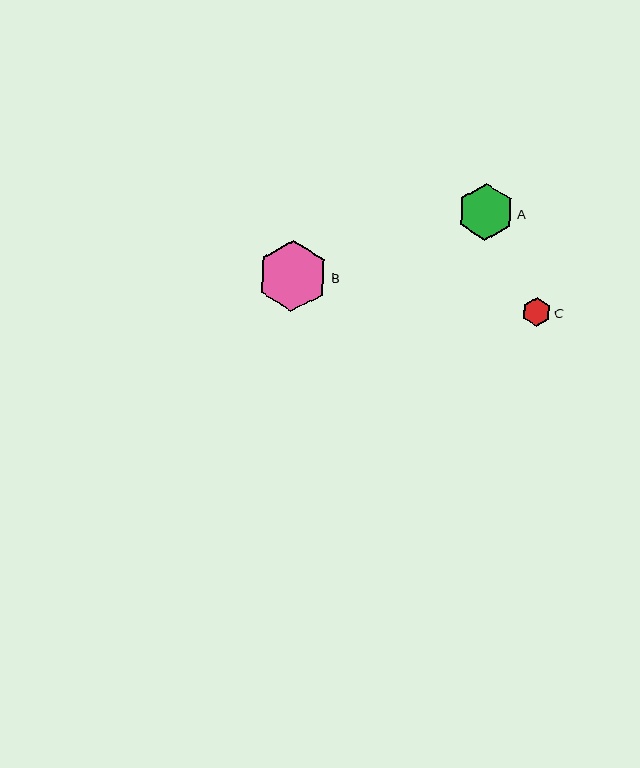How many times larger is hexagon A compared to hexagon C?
Hexagon A is approximately 2.0 times the size of hexagon C.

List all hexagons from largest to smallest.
From largest to smallest: B, A, C.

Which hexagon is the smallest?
Hexagon C is the smallest with a size of approximately 29 pixels.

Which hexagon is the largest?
Hexagon B is the largest with a size of approximately 71 pixels.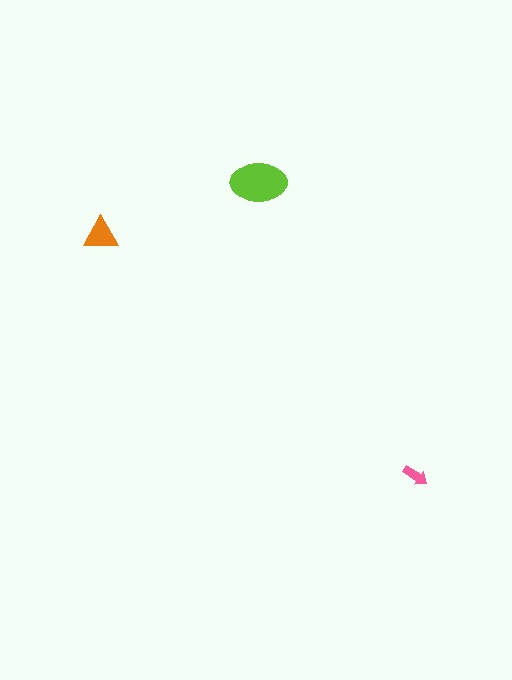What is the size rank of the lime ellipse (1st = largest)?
1st.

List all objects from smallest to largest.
The pink arrow, the orange triangle, the lime ellipse.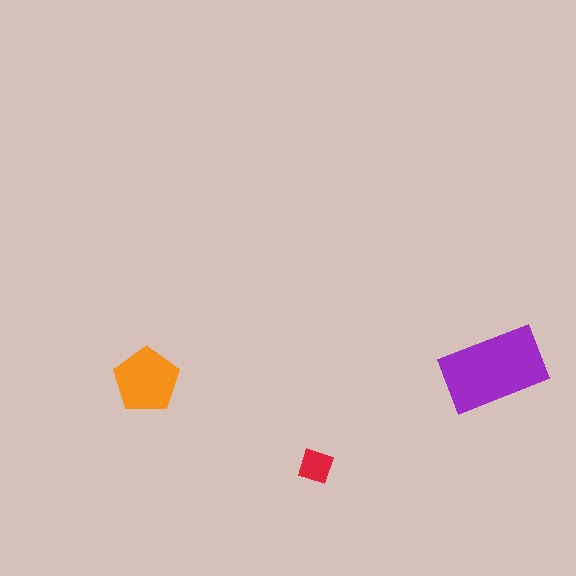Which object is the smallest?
The red diamond.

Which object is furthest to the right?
The purple rectangle is rightmost.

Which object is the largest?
The purple rectangle.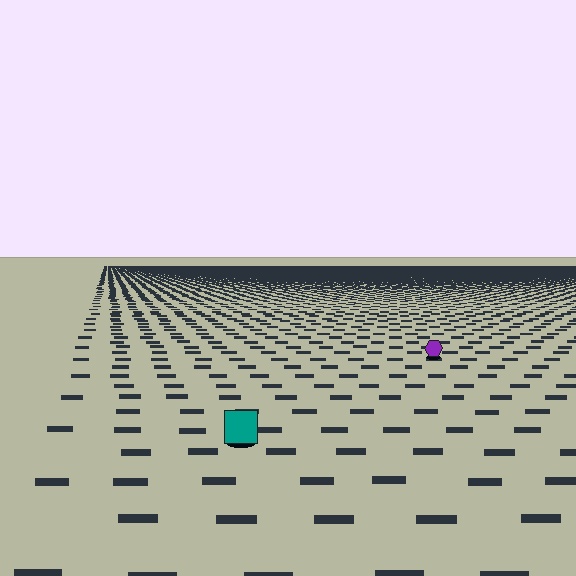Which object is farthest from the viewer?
The purple hexagon is farthest from the viewer. It appears smaller and the ground texture around it is denser.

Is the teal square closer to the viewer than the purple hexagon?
Yes. The teal square is closer — you can tell from the texture gradient: the ground texture is coarser near it.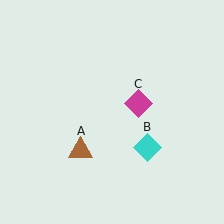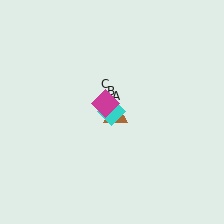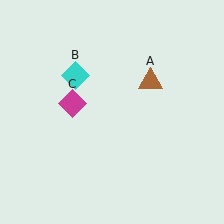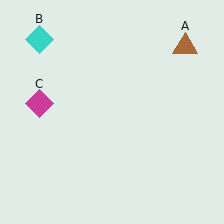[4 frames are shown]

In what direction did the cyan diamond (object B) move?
The cyan diamond (object B) moved up and to the left.